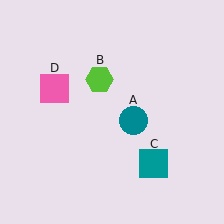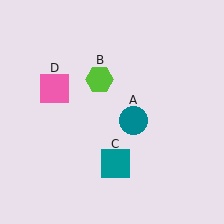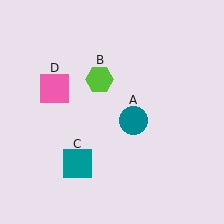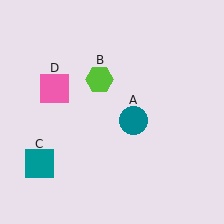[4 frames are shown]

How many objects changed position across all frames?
1 object changed position: teal square (object C).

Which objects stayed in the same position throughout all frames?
Teal circle (object A) and lime hexagon (object B) and pink square (object D) remained stationary.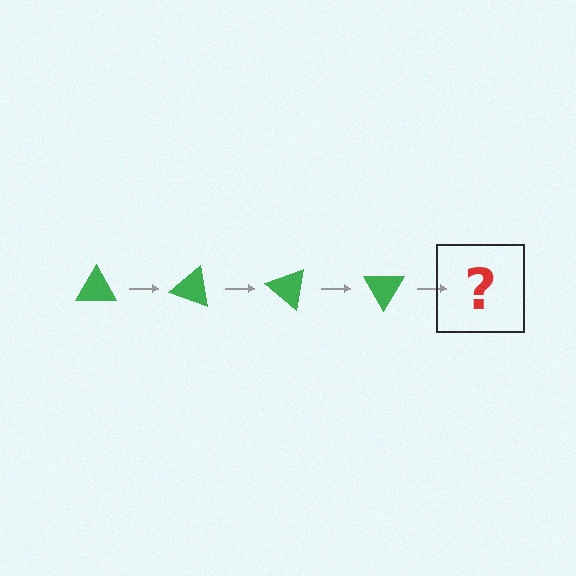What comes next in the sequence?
The next element should be a green triangle rotated 80 degrees.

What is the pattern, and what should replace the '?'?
The pattern is that the triangle rotates 20 degrees each step. The '?' should be a green triangle rotated 80 degrees.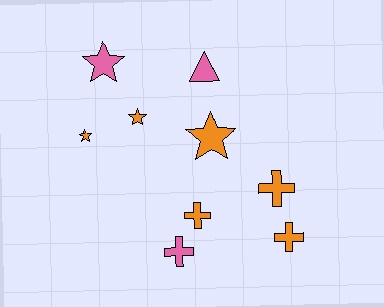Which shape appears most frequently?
Star, with 4 objects.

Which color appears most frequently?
Orange, with 6 objects.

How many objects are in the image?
There are 9 objects.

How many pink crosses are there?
There is 1 pink cross.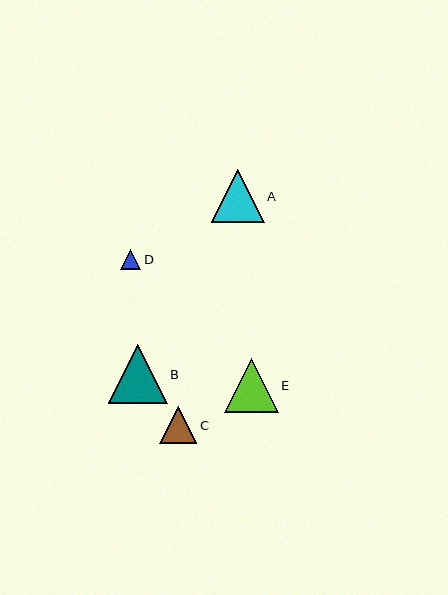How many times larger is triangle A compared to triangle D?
Triangle A is approximately 2.7 times the size of triangle D.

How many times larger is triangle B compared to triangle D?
Triangle B is approximately 3.0 times the size of triangle D.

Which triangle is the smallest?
Triangle D is the smallest with a size of approximately 20 pixels.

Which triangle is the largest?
Triangle B is the largest with a size of approximately 59 pixels.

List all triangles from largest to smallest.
From largest to smallest: B, E, A, C, D.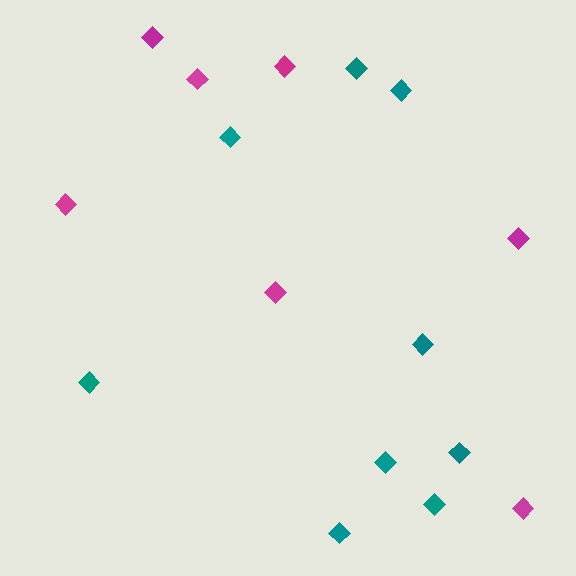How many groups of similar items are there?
There are 2 groups: one group of magenta diamonds (7) and one group of teal diamonds (9).